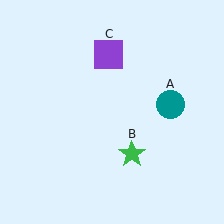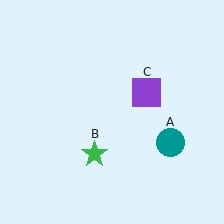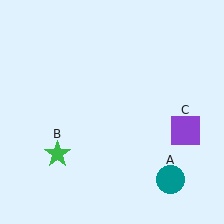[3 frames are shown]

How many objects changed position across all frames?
3 objects changed position: teal circle (object A), green star (object B), purple square (object C).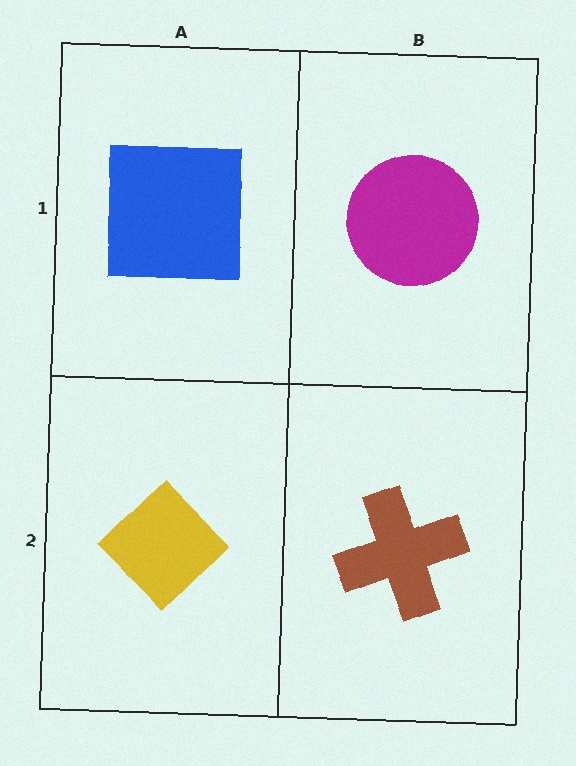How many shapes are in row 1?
2 shapes.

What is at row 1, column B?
A magenta circle.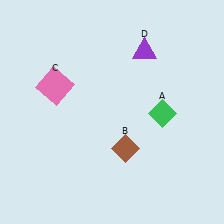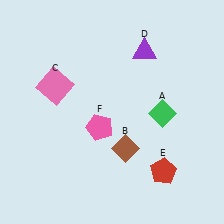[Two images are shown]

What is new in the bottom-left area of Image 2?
A pink pentagon (F) was added in the bottom-left area of Image 2.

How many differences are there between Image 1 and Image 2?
There are 2 differences between the two images.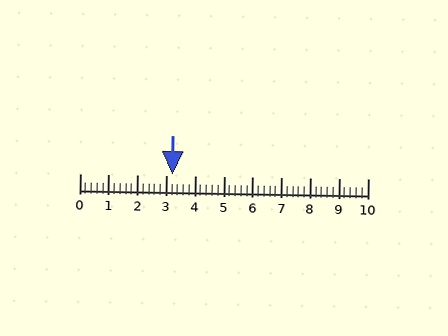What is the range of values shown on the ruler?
The ruler shows values from 0 to 10.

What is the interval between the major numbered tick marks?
The major tick marks are spaced 1 units apart.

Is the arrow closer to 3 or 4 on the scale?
The arrow is closer to 3.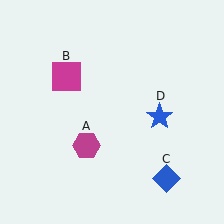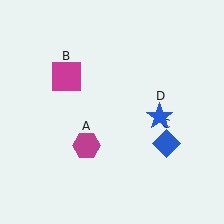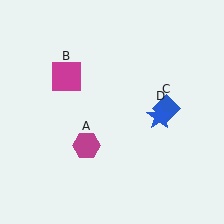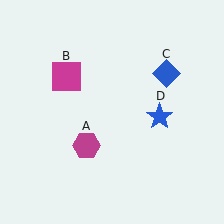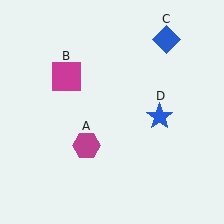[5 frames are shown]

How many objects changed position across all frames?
1 object changed position: blue diamond (object C).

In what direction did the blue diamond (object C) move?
The blue diamond (object C) moved up.